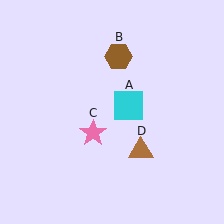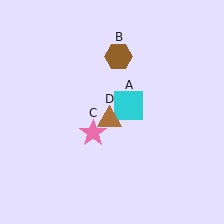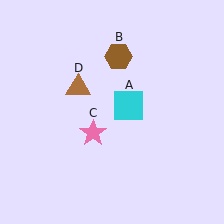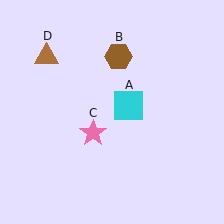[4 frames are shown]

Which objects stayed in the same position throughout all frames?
Cyan square (object A) and brown hexagon (object B) and pink star (object C) remained stationary.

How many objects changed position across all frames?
1 object changed position: brown triangle (object D).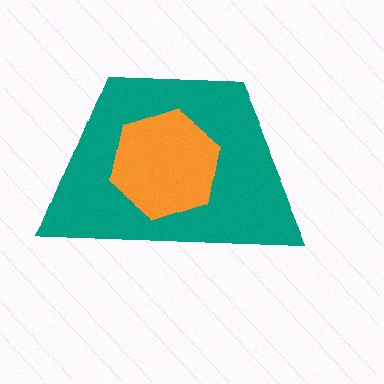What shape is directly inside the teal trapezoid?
The orange hexagon.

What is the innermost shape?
The orange hexagon.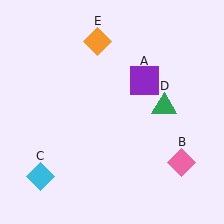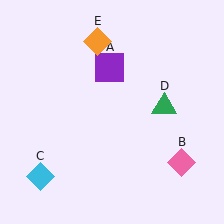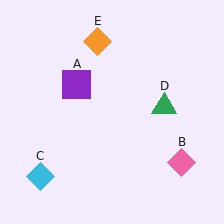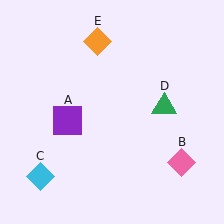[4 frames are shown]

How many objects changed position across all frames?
1 object changed position: purple square (object A).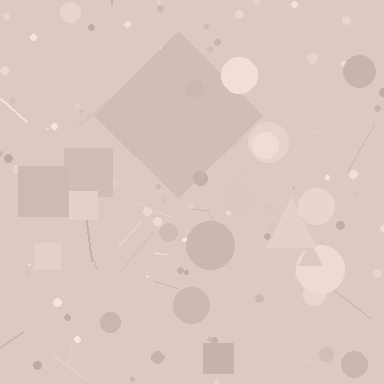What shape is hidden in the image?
A diamond is hidden in the image.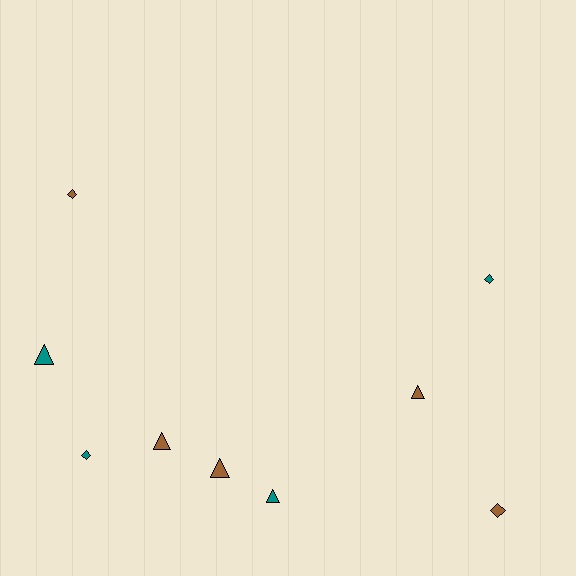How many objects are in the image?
There are 9 objects.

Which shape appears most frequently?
Triangle, with 5 objects.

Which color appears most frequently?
Brown, with 5 objects.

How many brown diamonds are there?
There are 2 brown diamonds.